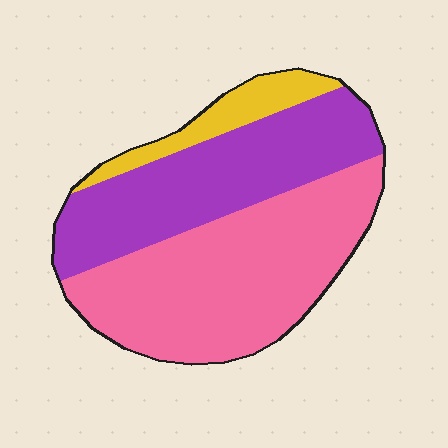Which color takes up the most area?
Pink, at roughly 50%.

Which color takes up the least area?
Yellow, at roughly 10%.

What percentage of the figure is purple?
Purple takes up between a third and a half of the figure.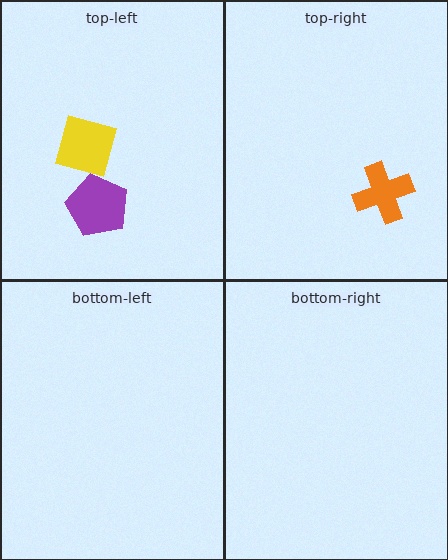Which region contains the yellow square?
The top-left region.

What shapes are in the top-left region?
The purple pentagon, the yellow square.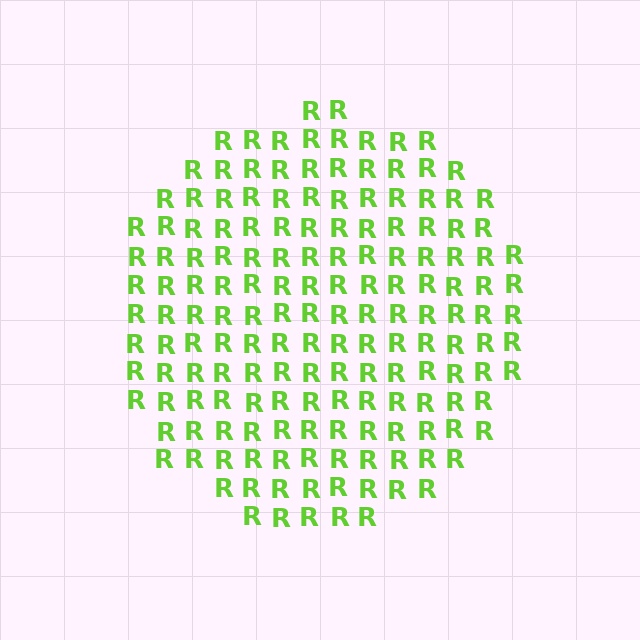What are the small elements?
The small elements are letter R's.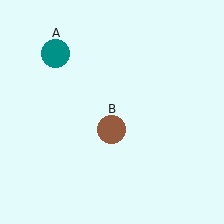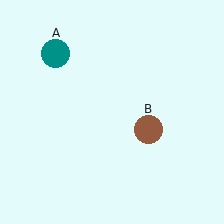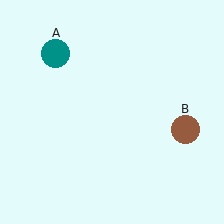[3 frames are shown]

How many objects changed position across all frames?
1 object changed position: brown circle (object B).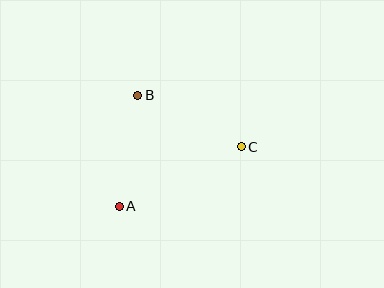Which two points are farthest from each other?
Points A and C are farthest from each other.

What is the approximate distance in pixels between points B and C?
The distance between B and C is approximately 116 pixels.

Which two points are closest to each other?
Points A and B are closest to each other.